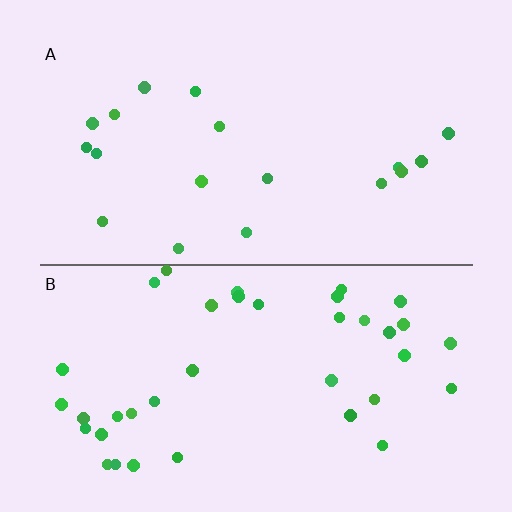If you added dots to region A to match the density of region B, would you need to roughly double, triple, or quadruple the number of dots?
Approximately double.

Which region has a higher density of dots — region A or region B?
B (the bottom).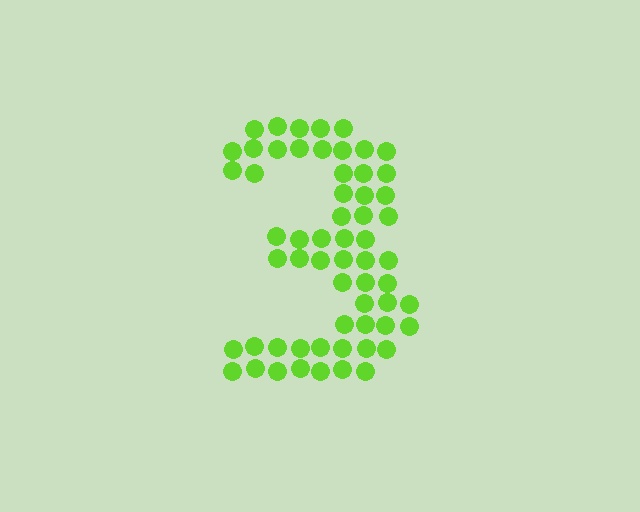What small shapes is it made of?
It is made of small circles.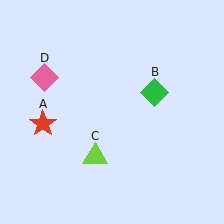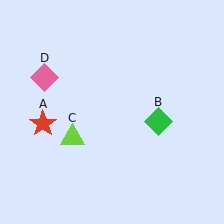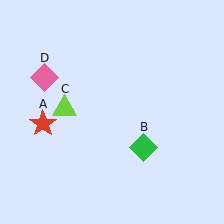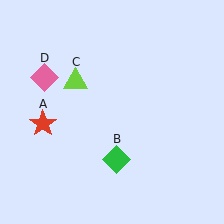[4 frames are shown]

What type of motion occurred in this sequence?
The green diamond (object B), lime triangle (object C) rotated clockwise around the center of the scene.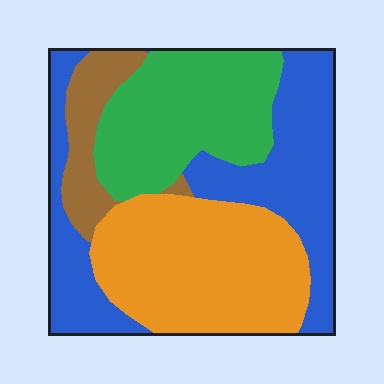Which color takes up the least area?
Brown, at roughly 10%.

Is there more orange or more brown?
Orange.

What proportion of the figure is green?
Green covers roughly 25% of the figure.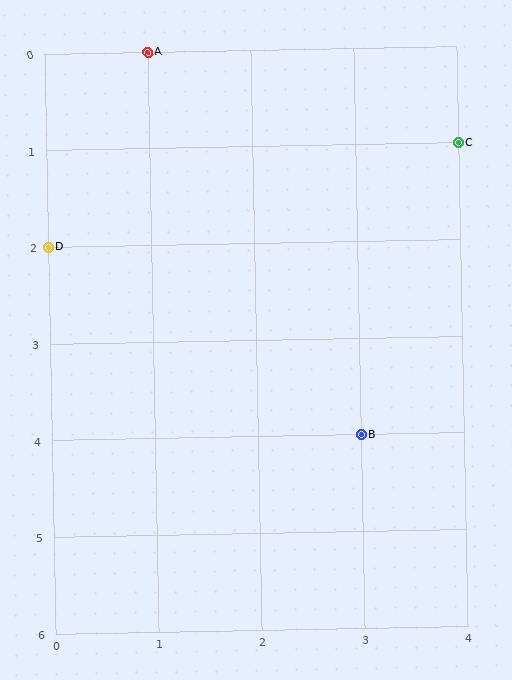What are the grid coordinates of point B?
Point B is at grid coordinates (3, 4).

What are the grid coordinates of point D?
Point D is at grid coordinates (0, 2).